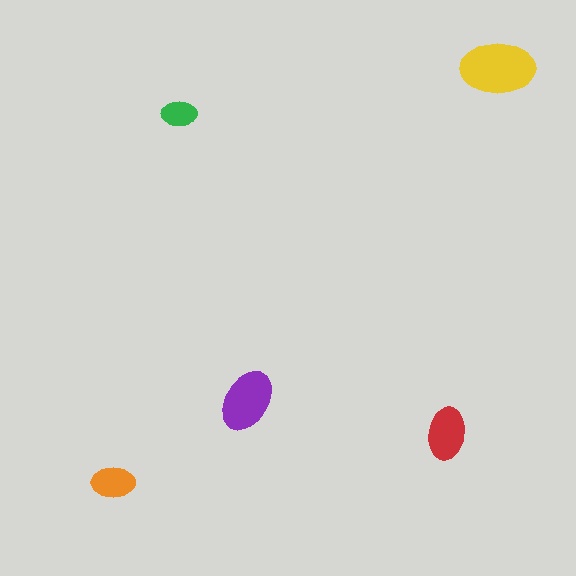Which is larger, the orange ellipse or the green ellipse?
The orange one.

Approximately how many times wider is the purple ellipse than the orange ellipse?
About 1.5 times wider.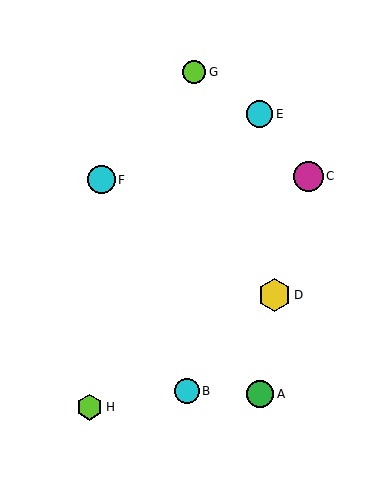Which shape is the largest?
The yellow hexagon (labeled D) is the largest.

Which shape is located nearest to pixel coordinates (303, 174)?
The magenta circle (labeled C) at (308, 176) is nearest to that location.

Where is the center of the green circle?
The center of the green circle is at (260, 394).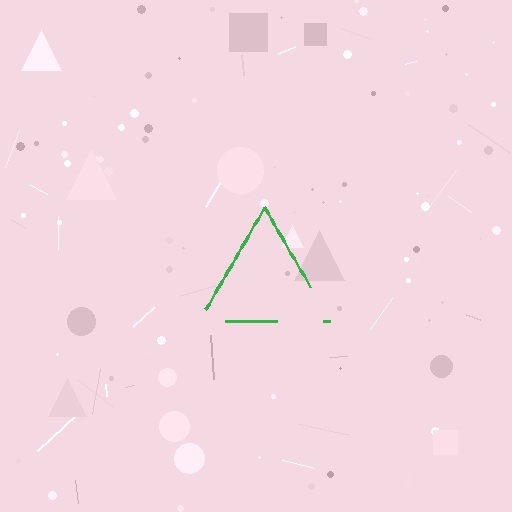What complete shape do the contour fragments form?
The contour fragments form a triangle.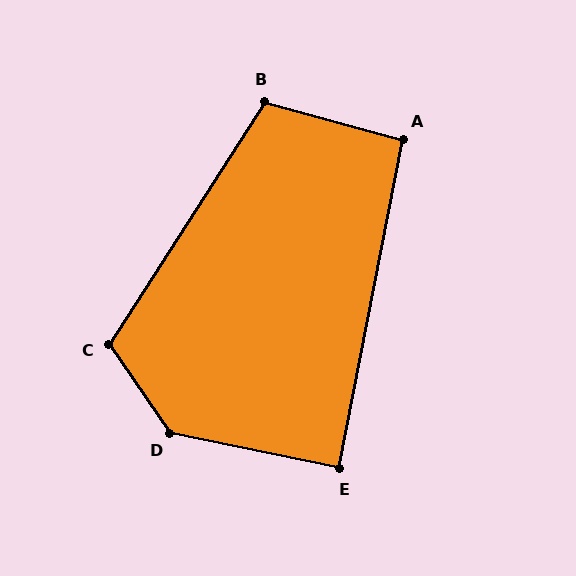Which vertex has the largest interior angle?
D, at approximately 136 degrees.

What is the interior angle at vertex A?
Approximately 94 degrees (approximately right).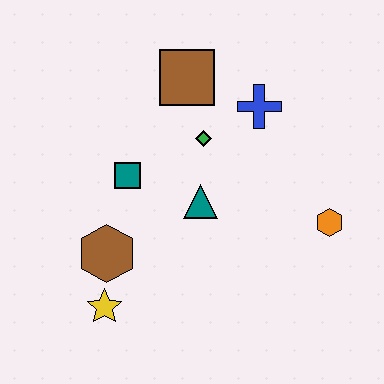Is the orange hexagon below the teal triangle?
Yes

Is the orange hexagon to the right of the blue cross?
Yes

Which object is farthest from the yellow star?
The blue cross is farthest from the yellow star.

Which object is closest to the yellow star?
The brown hexagon is closest to the yellow star.